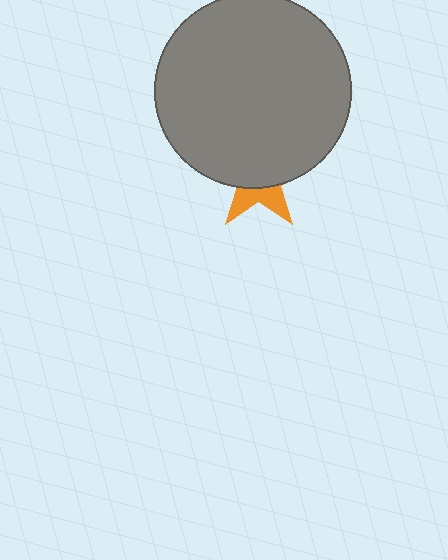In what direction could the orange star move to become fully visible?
The orange star could move down. That would shift it out from behind the gray circle entirely.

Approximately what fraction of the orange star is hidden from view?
Roughly 66% of the orange star is hidden behind the gray circle.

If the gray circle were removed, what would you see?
You would see the complete orange star.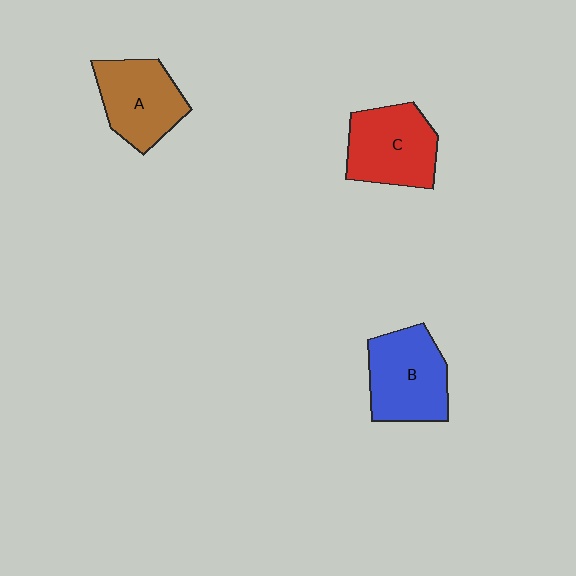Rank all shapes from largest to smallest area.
From largest to smallest: B (blue), C (red), A (brown).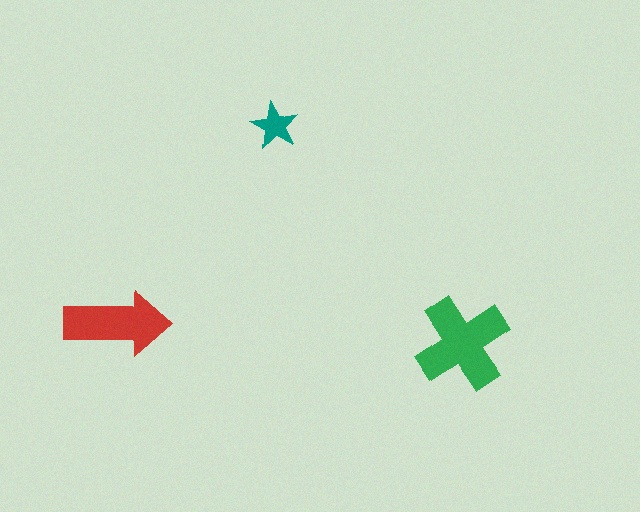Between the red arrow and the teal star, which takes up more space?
The red arrow.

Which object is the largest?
The green cross.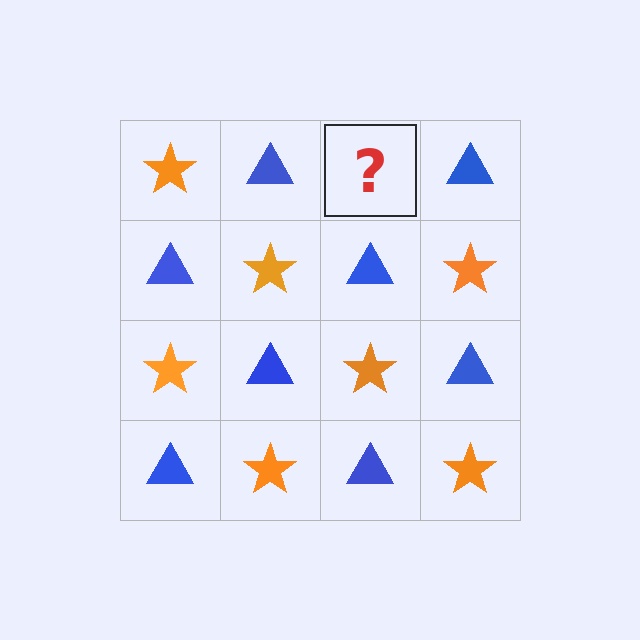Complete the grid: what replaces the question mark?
The question mark should be replaced with an orange star.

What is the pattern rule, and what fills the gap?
The rule is that it alternates orange star and blue triangle in a checkerboard pattern. The gap should be filled with an orange star.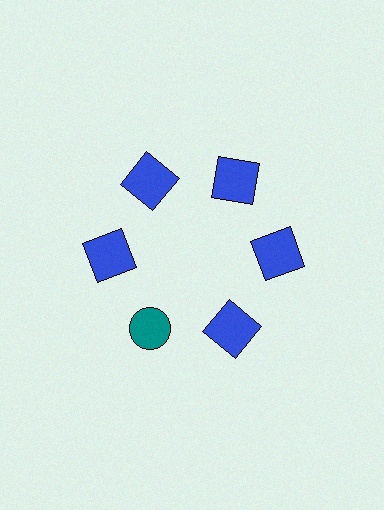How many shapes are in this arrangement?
There are 6 shapes arranged in a ring pattern.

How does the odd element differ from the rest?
It differs in both color (teal instead of blue) and shape (circle instead of square).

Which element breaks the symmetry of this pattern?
The teal circle at roughly the 7 o'clock position breaks the symmetry. All other shapes are blue squares.